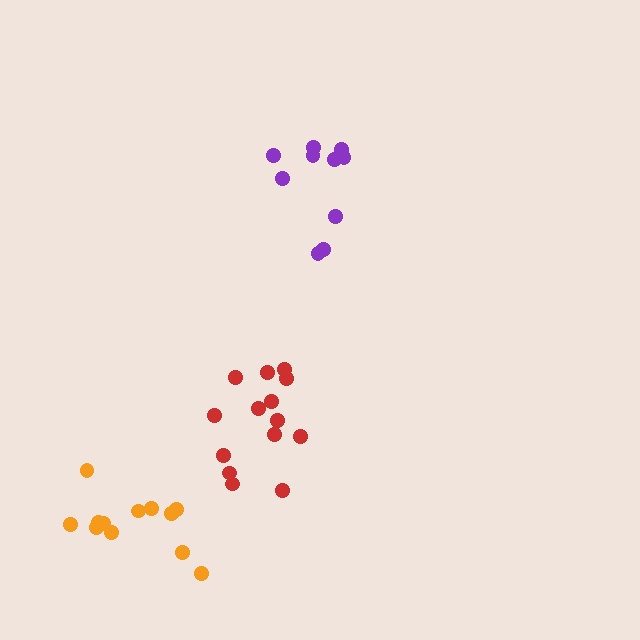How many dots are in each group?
Group 1: 10 dots, Group 2: 14 dots, Group 3: 12 dots (36 total).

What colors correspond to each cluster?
The clusters are colored: purple, red, orange.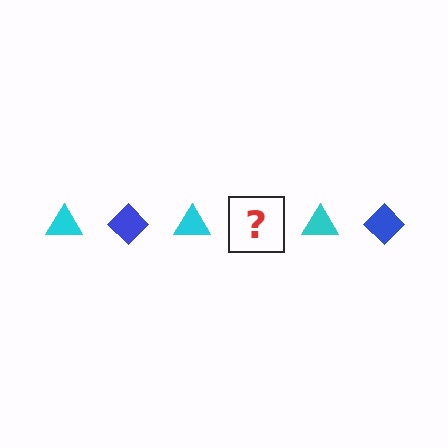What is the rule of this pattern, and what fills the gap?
The rule is that the pattern alternates between cyan triangle and blue diamond. The gap should be filled with a blue diamond.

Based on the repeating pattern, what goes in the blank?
The blank should be a blue diamond.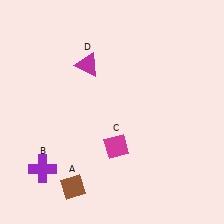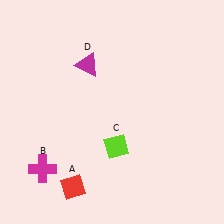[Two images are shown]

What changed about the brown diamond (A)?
In Image 1, A is brown. In Image 2, it changed to red.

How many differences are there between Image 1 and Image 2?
There are 3 differences between the two images.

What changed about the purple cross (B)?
In Image 1, B is purple. In Image 2, it changed to magenta.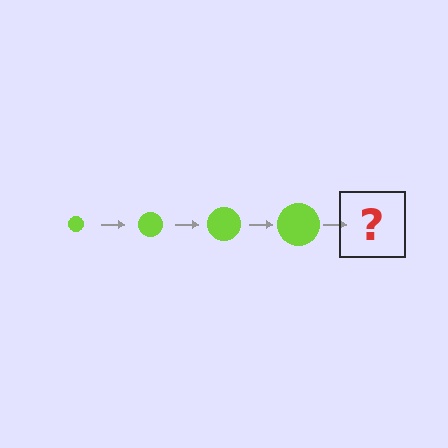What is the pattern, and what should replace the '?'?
The pattern is that the circle gets progressively larger each step. The '?' should be a lime circle, larger than the previous one.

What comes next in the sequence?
The next element should be a lime circle, larger than the previous one.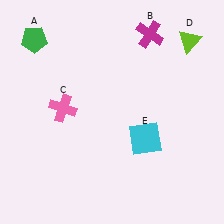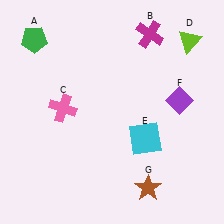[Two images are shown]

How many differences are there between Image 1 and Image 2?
There are 2 differences between the two images.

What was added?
A purple diamond (F), a brown star (G) were added in Image 2.